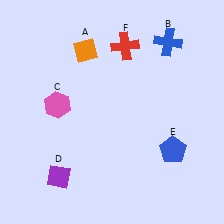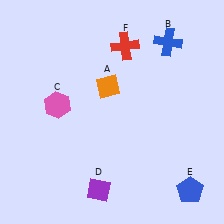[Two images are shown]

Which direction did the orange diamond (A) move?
The orange diamond (A) moved down.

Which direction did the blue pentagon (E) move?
The blue pentagon (E) moved down.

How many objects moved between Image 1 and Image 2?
3 objects moved between the two images.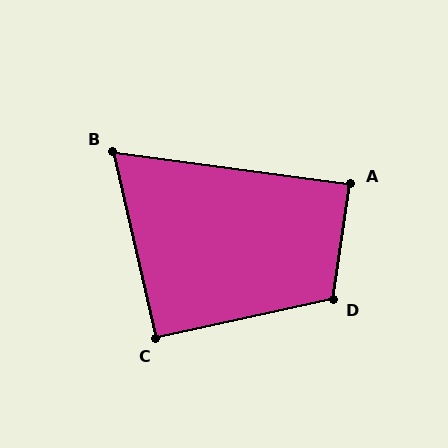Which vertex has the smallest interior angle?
B, at approximately 69 degrees.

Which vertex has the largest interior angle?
D, at approximately 111 degrees.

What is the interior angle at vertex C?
Approximately 91 degrees (approximately right).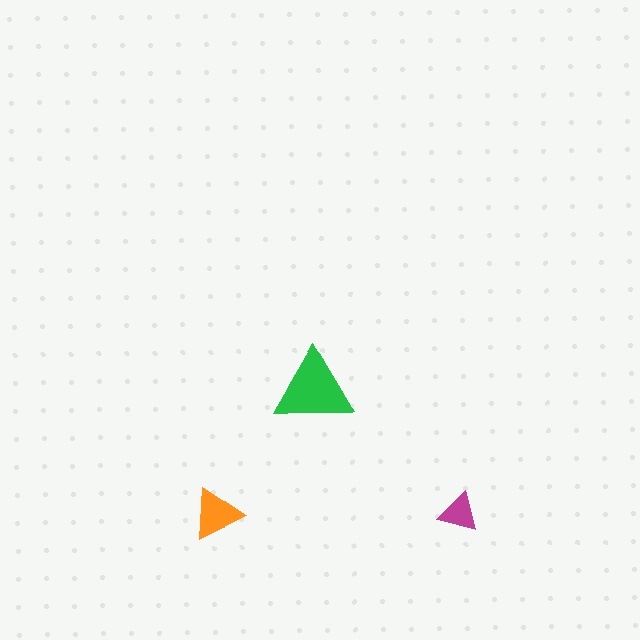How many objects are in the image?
There are 3 objects in the image.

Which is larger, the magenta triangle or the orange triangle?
The orange one.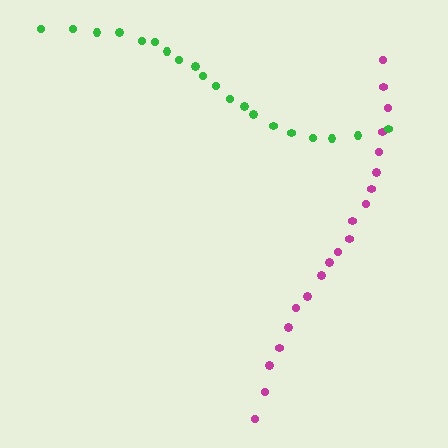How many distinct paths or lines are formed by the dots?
There are 2 distinct paths.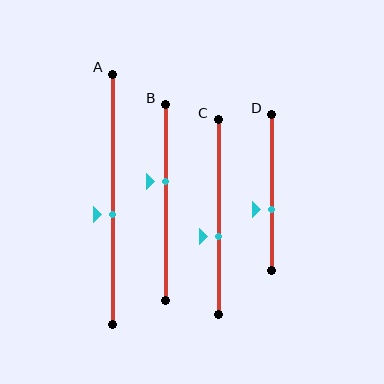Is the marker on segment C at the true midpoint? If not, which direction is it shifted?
No, the marker on segment C is shifted downward by about 10% of the segment length.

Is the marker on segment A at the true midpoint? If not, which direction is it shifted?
No, the marker on segment A is shifted downward by about 6% of the segment length.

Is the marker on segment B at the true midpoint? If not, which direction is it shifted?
No, the marker on segment B is shifted upward by about 11% of the segment length.